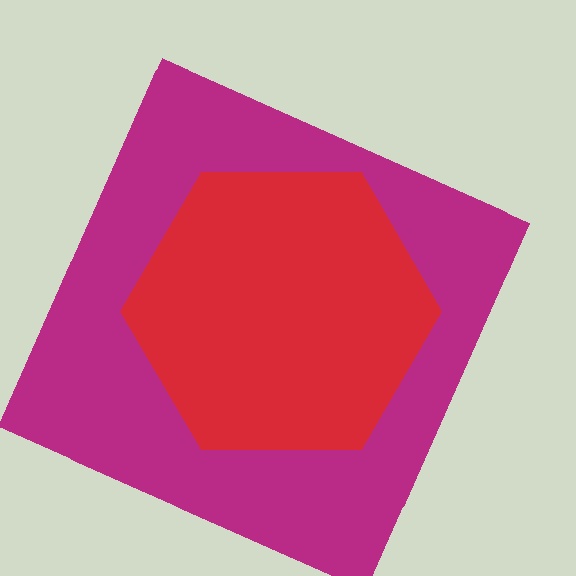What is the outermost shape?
The magenta square.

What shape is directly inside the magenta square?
The red hexagon.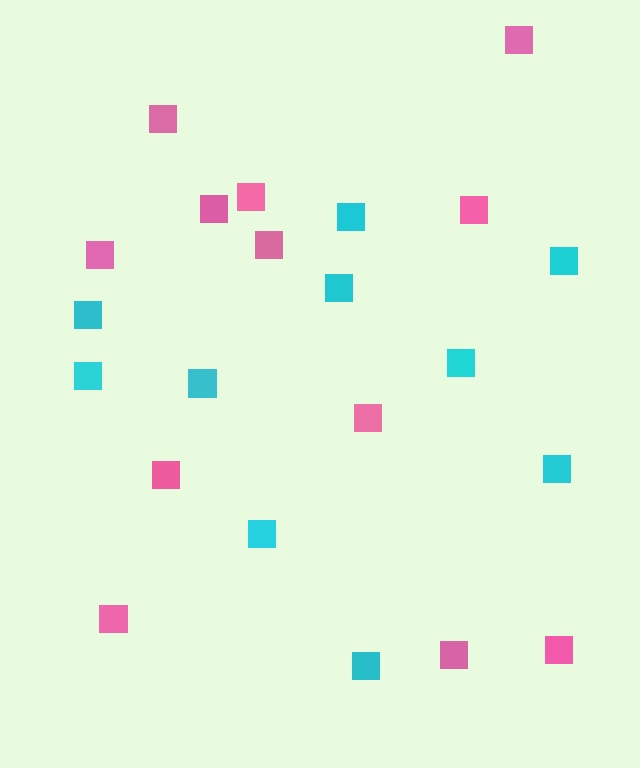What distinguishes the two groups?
There are 2 groups: one group of pink squares (12) and one group of cyan squares (10).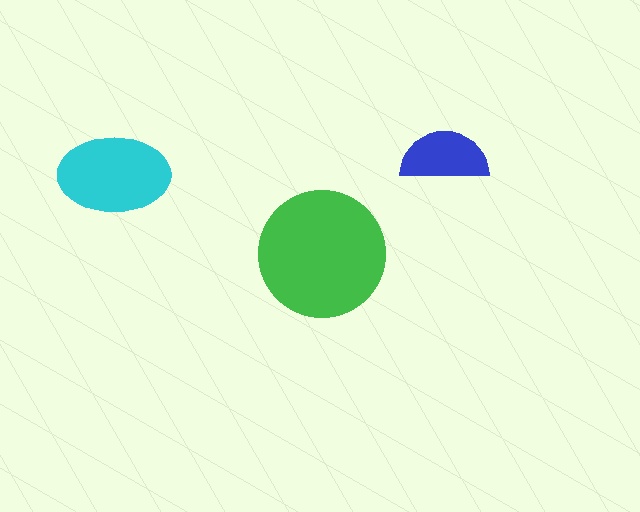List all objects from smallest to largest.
The blue semicircle, the cyan ellipse, the green circle.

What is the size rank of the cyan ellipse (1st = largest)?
2nd.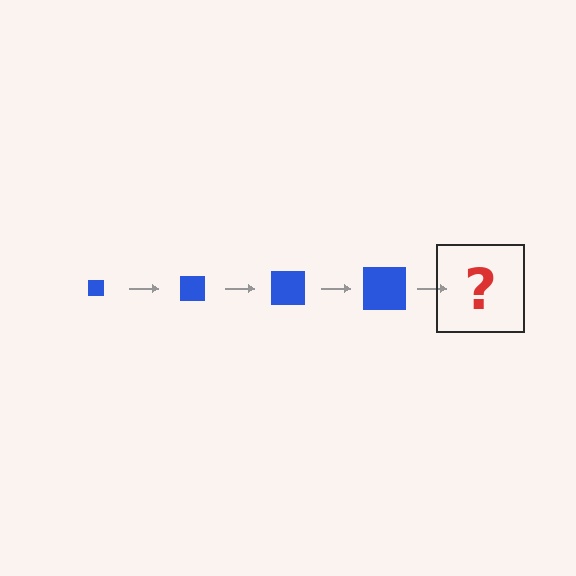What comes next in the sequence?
The next element should be a blue square, larger than the previous one.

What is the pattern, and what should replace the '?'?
The pattern is that the square gets progressively larger each step. The '?' should be a blue square, larger than the previous one.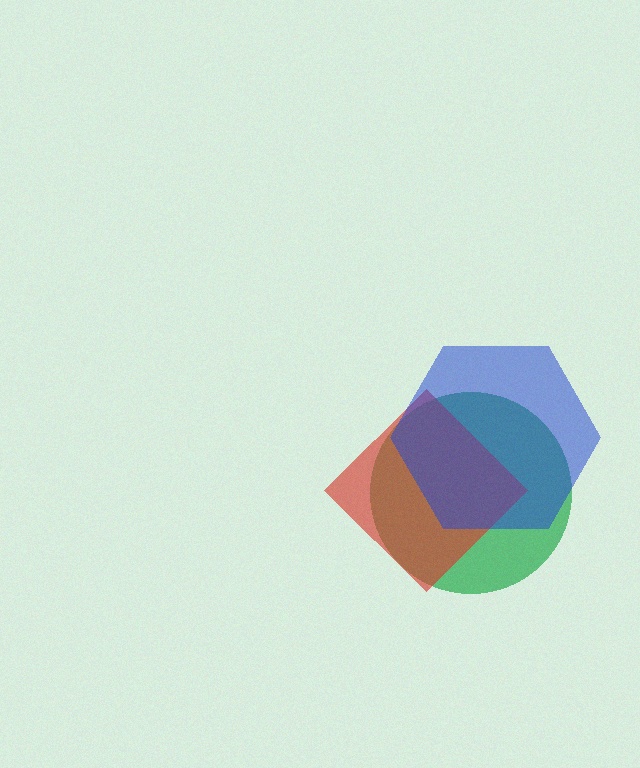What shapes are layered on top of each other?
The layered shapes are: a green circle, a red diamond, a blue hexagon.